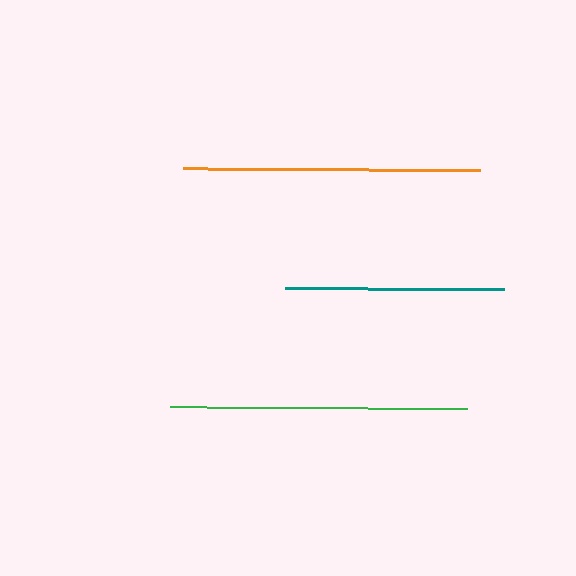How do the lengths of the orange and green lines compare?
The orange and green lines are approximately the same length.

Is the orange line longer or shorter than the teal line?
The orange line is longer than the teal line.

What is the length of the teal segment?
The teal segment is approximately 219 pixels long.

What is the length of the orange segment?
The orange segment is approximately 297 pixels long.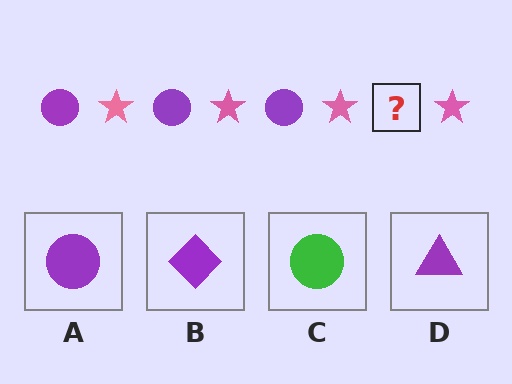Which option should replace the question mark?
Option A.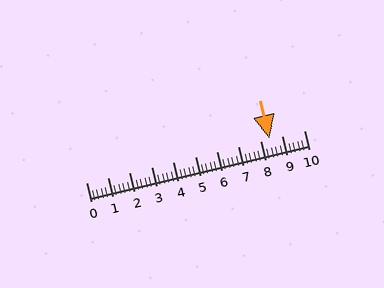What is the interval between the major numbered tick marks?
The major tick marks are spaced 1 units apart.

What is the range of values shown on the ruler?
The ruler shows values from 0 to 10.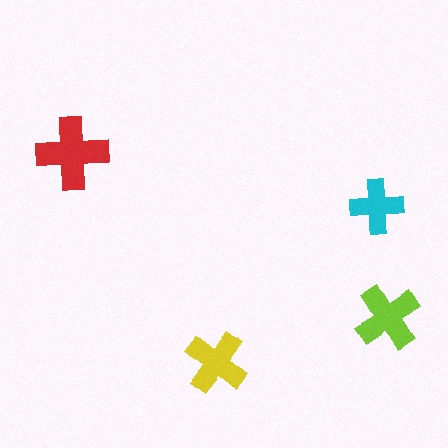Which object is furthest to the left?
The red cross is leftmost.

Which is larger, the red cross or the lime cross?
The red one.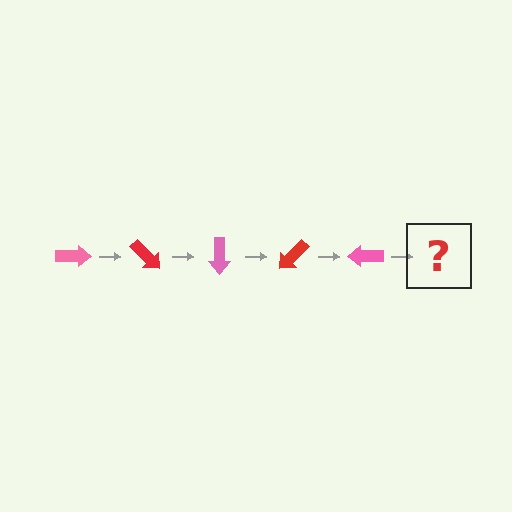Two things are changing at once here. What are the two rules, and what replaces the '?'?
The two rules are that it rotates 45 degrees each step and the color cycles through pink and red. The '?' should be a red arrow, rotated 225 degrees from the start.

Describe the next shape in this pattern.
It should be a red arrow, rotated 225 degrees from the start.